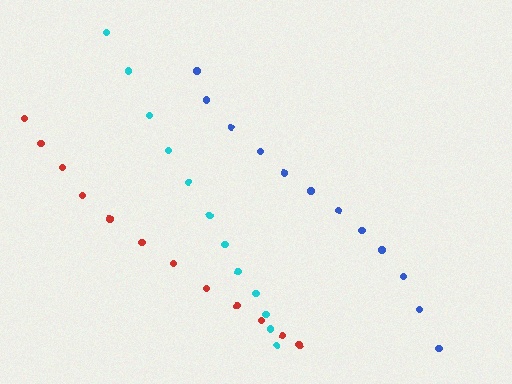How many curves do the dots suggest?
There are 3 distinct paths.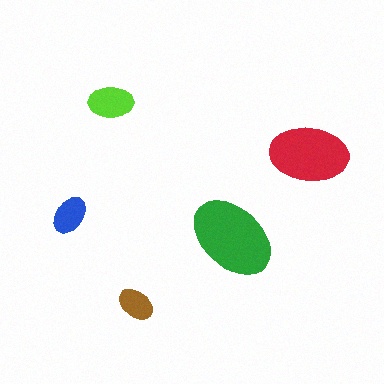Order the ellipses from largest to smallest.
the green one, the red one, the lime one, the blue one, the brown one.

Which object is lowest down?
The brown ellipse is bottommost.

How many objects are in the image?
There are 5 objects in the image.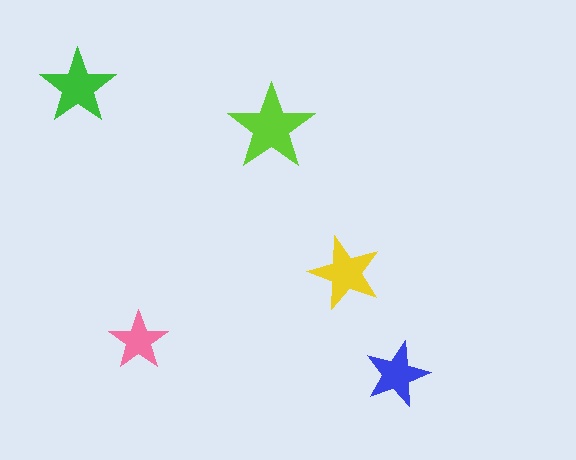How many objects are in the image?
There are 5 objects in the image.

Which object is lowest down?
The blue star is bottommost.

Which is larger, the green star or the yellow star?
The green one.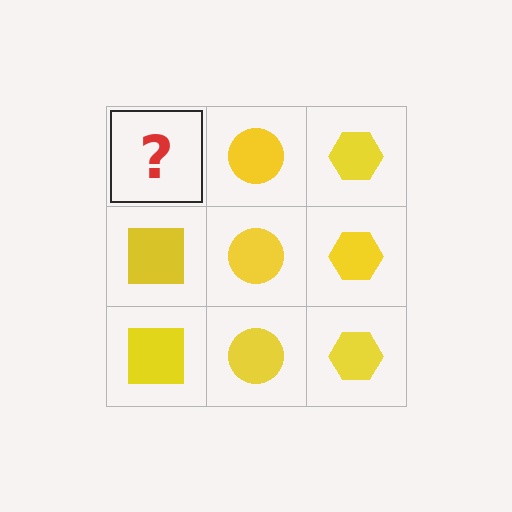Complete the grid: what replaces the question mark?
The question mark should be replaced with a yellow square.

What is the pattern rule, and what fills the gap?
The rule is that each column has a consistent shape. The gap should be filled with a yellow square.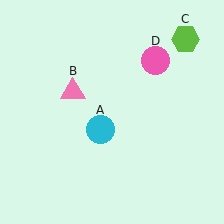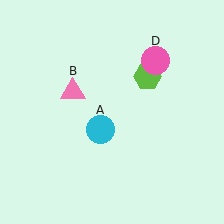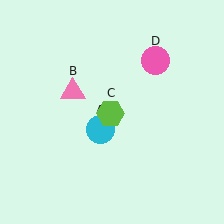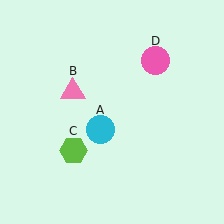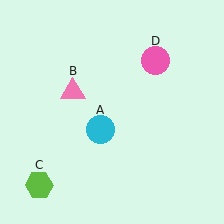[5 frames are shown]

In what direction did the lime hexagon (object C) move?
The lime hexagon (object C) moved down and to the left.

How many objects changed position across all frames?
1 object changed position: lime hexagon (object C).